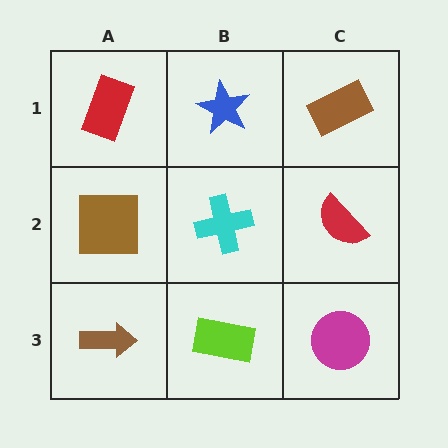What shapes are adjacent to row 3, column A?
A brown square (row 2, column A), a lime rectangle (row 3, column B).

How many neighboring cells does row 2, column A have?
3.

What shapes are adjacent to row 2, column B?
A blue star (row 1, column B), a lime rectangle (row 3, column B), a brown square (row 2, column A), a red semicircle (row 2, column C).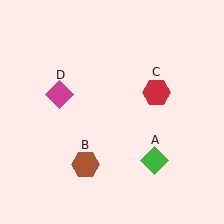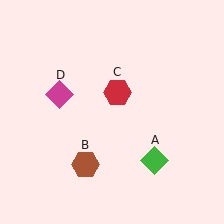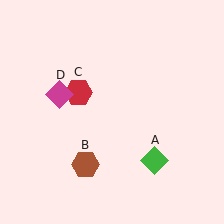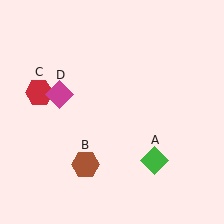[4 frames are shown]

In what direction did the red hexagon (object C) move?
The red hexagon (object C) moved left.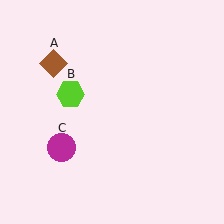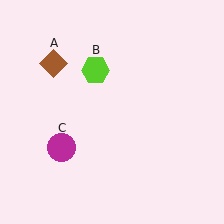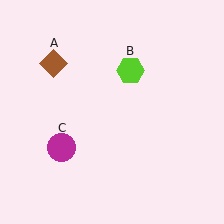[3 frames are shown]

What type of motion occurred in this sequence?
The lime hexagon (object B) rotated clockwise around the center of the scene.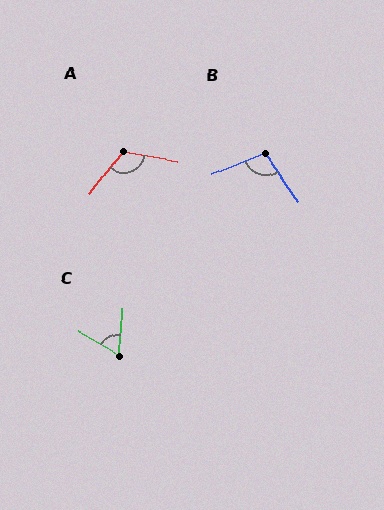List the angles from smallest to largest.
C (63°), B (103°), A (118°).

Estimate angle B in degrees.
Approximately 103 degrees.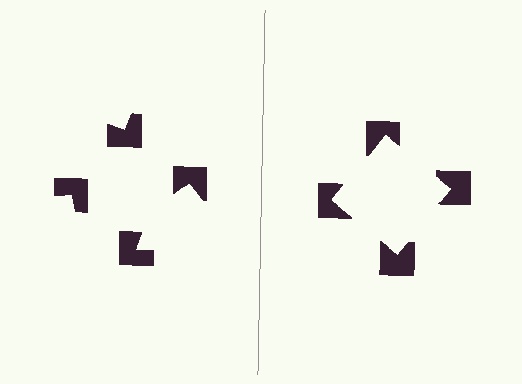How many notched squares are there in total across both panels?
8 — 4 on each side.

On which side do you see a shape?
An illusory square appears on the right side. On the left side the wedge cuts are rotated, so no coherent shape forms.